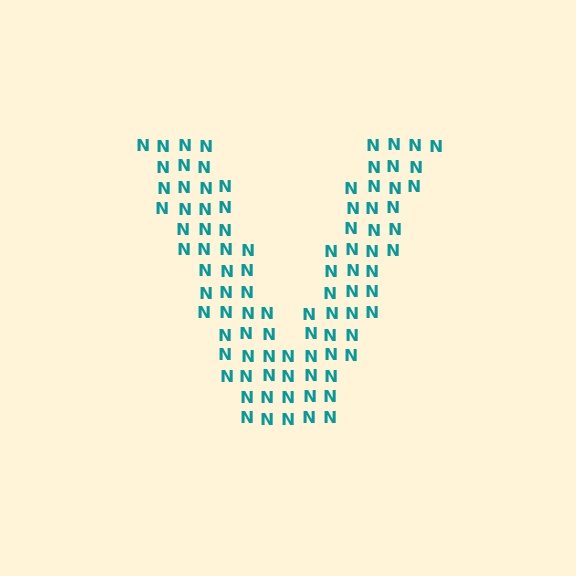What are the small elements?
The small elements are letter N's.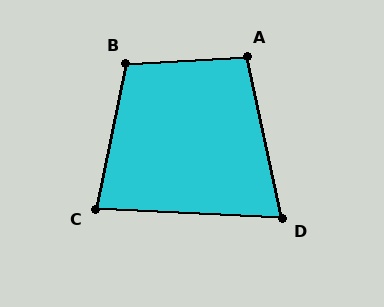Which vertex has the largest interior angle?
B, at approximately 105 degrees.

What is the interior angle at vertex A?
Approximately 99 degrees (obtuse).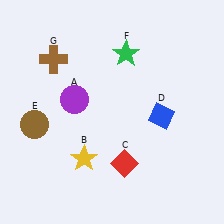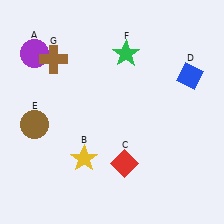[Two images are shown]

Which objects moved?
The objects that moved are: the purple circle (A), the blue diamond (D).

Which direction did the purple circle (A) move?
The purple circle (A) moved up.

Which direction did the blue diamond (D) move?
The blue diamond (D) moved up.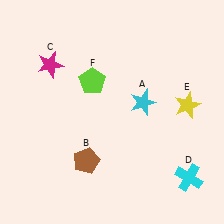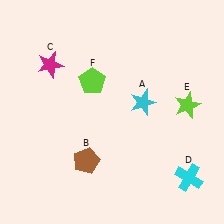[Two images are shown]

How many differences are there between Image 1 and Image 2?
There is 1 difference between the two images.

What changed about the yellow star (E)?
In Image 1, E is yellow. In Image 2, it changed to lime.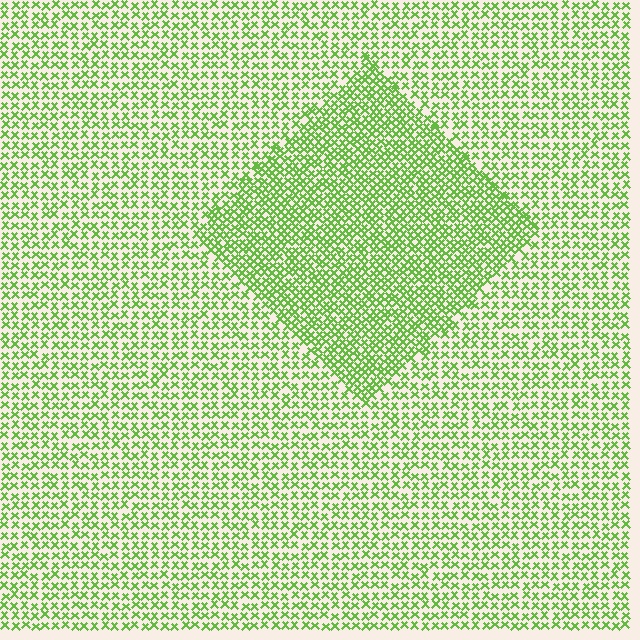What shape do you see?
I see a diamond.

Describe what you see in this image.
The image contains small lime elements arranged at two different densities. A diamond-shaped region is visible where the elements are more densely packed than the surrounding area.